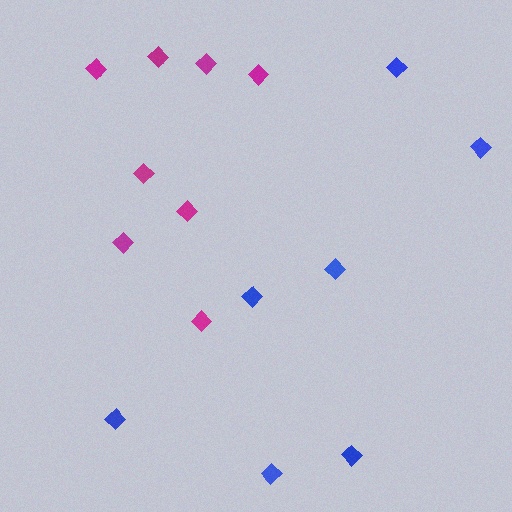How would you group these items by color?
There are 2 groups: one group of magenta diamonds (8) and one group of blue diamonds (7).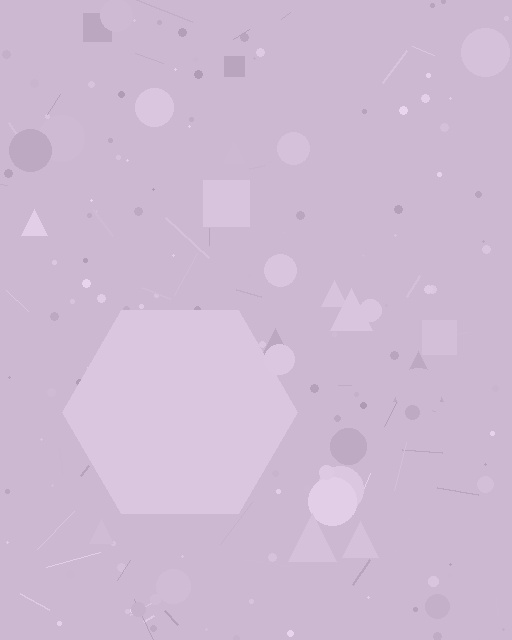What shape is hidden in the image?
A hexagon is hidden in the image.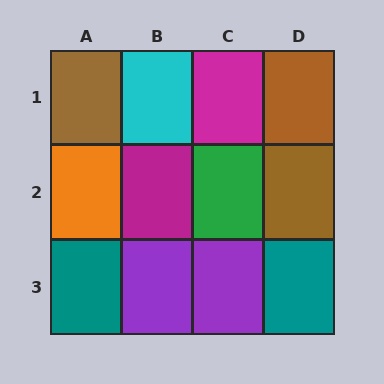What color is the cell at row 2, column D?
Brown.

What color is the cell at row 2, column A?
Orange.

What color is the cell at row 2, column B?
Magenta.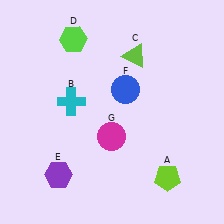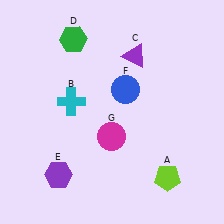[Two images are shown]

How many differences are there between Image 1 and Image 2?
There are 2 differences between the two images.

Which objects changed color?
C changed from lime to purple. D changed from lime to green.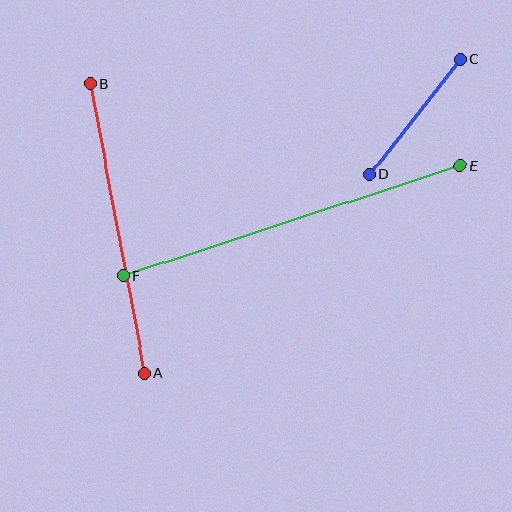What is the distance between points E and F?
The distance is approximately 355 pixels.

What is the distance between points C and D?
The distance is approximately 146 pixels.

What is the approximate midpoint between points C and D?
The midpoint is at approximately (415, 117) pixels.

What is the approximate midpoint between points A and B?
The midpoint is at approximately (117, 229) pixels.